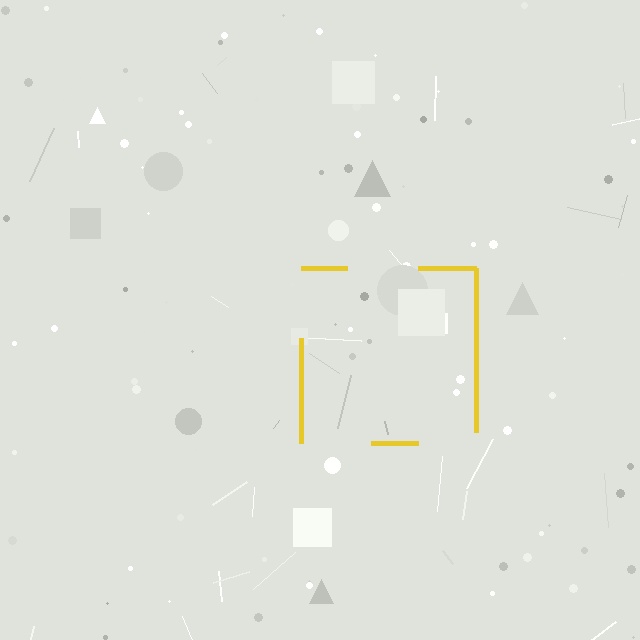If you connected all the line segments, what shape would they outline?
They would outline a square.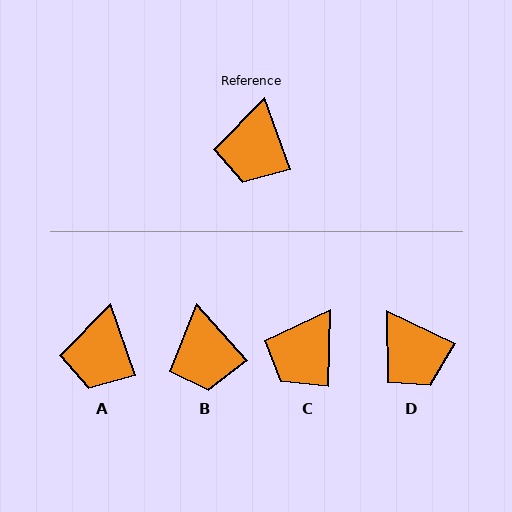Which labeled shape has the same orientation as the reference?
A.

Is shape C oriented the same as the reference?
No, it is off by about 21 degrees.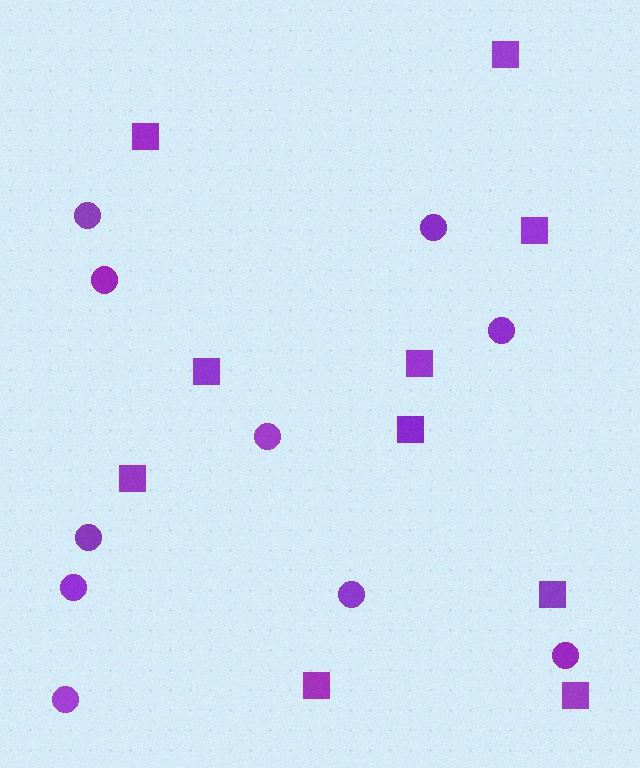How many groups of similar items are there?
There are 2 groups: one group of circles (10) and one group of squares (10).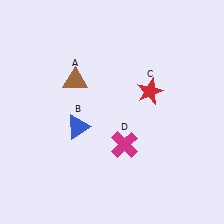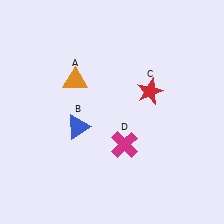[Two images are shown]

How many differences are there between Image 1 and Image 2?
There is 1 difference between the two images.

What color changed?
The triangle (A) changed from brown in Image 1 to orange in Image 2.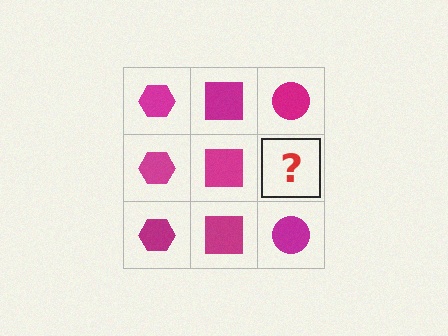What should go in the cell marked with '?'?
The missing cell should contain a magenta circle.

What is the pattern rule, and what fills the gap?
The rule is that each column has a consistent shape. The gap should be filled with a magenta circle.